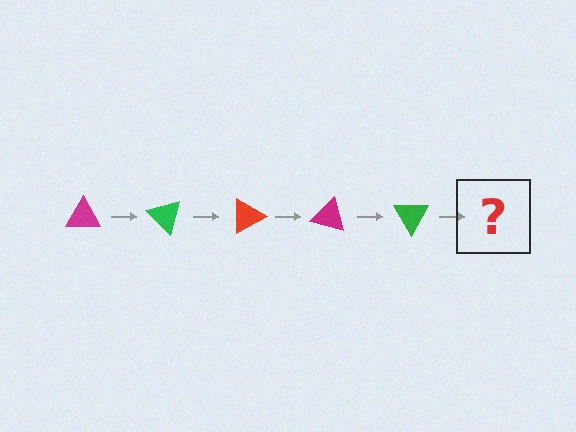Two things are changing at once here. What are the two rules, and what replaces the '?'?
The two rules are that it rotates 45 degrees each step and the color cycles through magenta, green, and red. The '?' should be a red triangle, rotated 225 degrees from the start.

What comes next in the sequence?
The next element should be a red triangle, rotated 225 degrees from the start.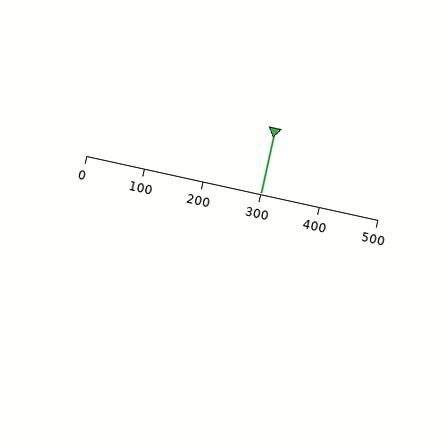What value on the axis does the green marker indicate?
The marker indicates approximately 300.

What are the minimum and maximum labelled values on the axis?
The axis runs from 0 to 500.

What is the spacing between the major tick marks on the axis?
The major ticks are spaced 100 apart.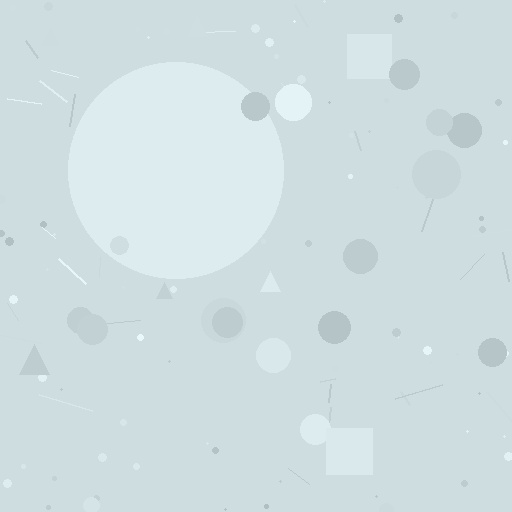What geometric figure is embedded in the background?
A circle is embedded in the background.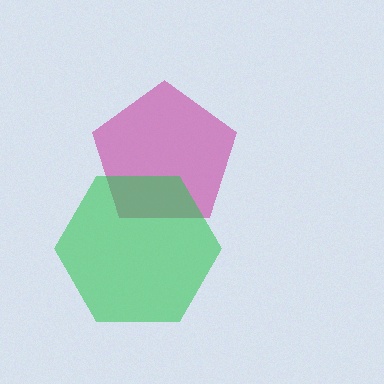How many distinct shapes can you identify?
There are 2 distinct shapes: a magenta pentagon, a green hexagon.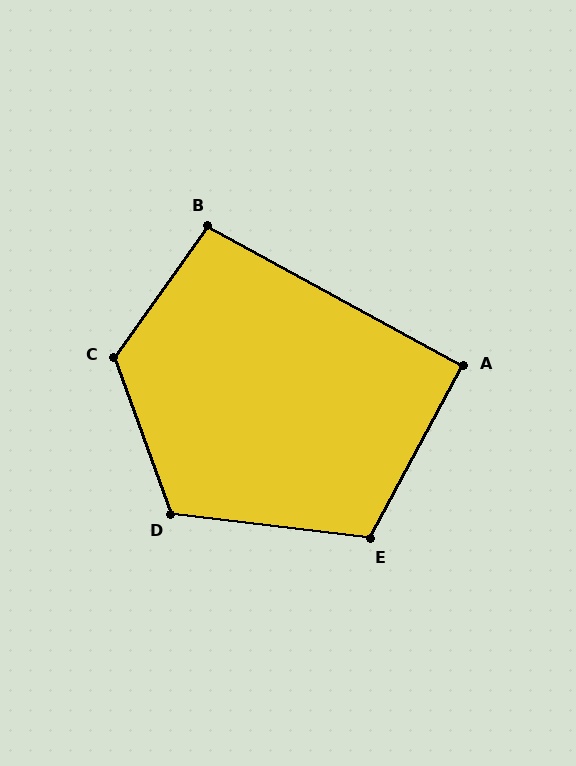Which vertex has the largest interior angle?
C, at approximately 124 degrees.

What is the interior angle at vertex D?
Approximately 117 degrees (obtuse).